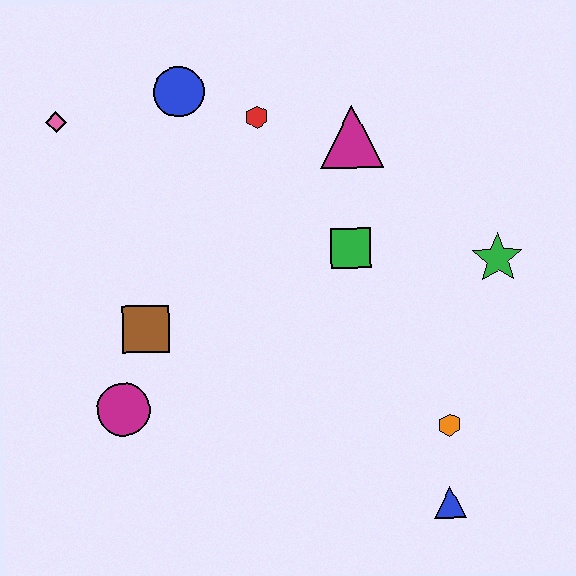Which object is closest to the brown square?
The magenta circle is closest to the brown square.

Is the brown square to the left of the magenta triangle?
Yes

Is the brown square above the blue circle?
No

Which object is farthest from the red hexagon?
The blue triangle is farthest from the red hexagon.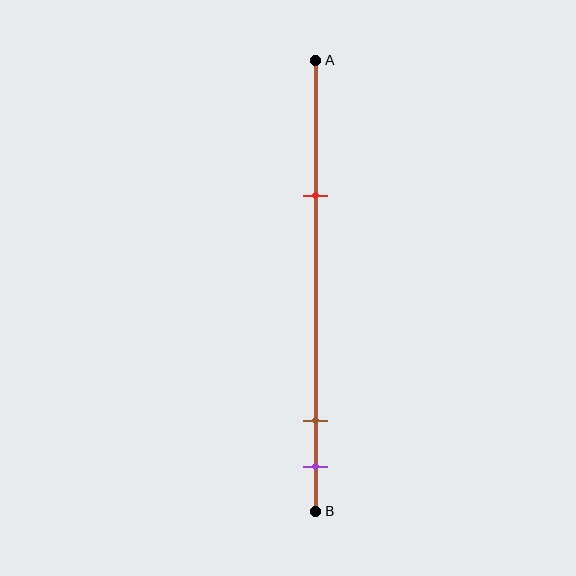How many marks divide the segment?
There are 3 marks dividing the segment.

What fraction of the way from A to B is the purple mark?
The purple mark is approximately 90% (0.9) of the way from A to B.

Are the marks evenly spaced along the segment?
No, the marks are not evenly spaced.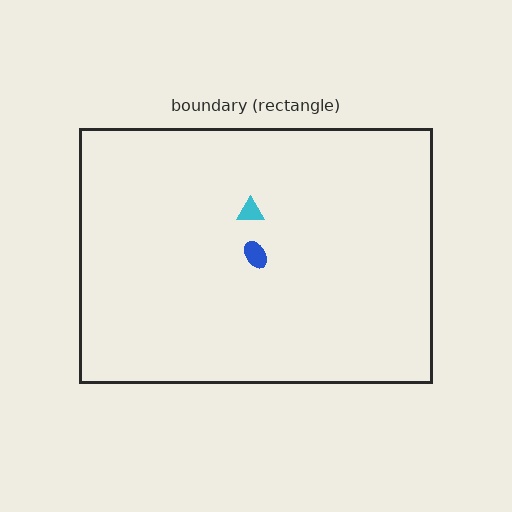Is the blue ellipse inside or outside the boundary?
Inside.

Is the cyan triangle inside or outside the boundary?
Inside.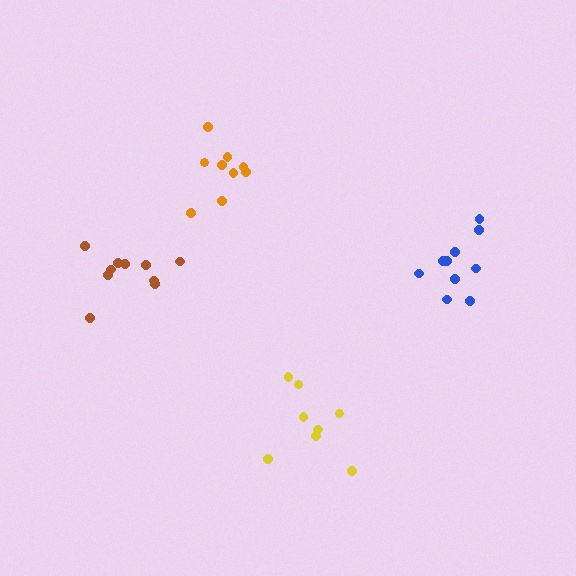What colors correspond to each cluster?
The clusters are colored: yellow, blue, orange, brown.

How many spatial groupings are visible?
There are 4 spatial groupings.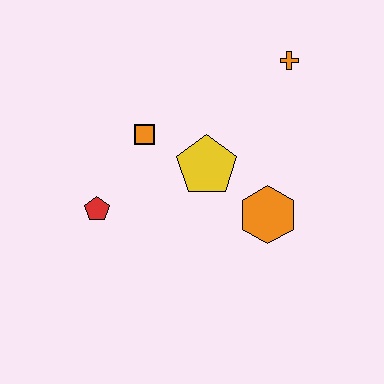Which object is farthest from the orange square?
The orange cross is farthest from the orange square.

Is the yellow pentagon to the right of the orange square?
Yes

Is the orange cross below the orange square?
No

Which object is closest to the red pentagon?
The orange square is closest to the red pentagon.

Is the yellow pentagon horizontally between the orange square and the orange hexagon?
Yes